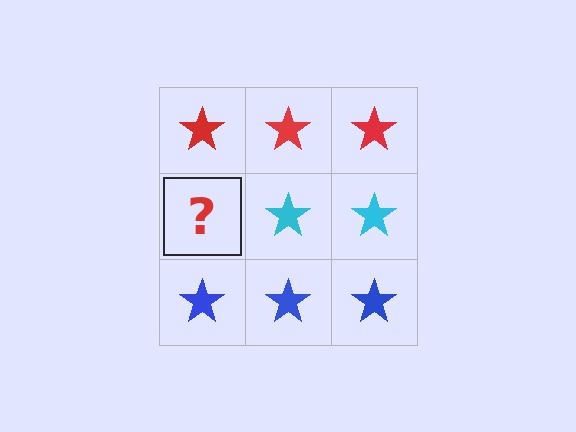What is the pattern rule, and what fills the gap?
The rule is that each row has a consistent color. The gap should be filled with a cyan star.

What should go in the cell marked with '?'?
The missing cell should contain a cyan star.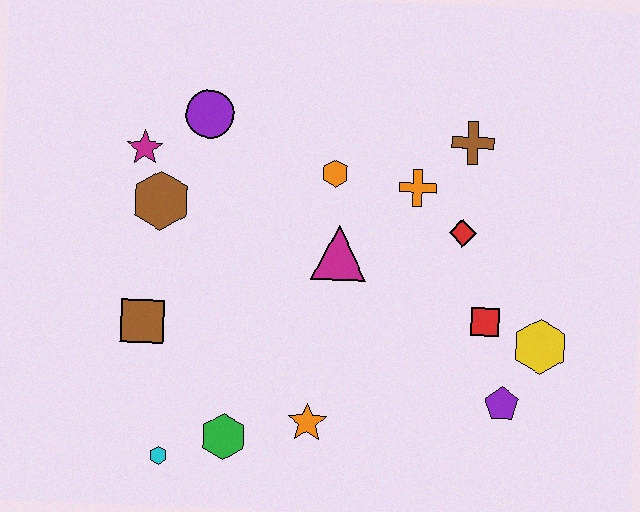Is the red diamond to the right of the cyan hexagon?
Yes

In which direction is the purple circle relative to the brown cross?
The purple circle is to the left of the brown cross.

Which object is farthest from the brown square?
The yellow hexagon is farthest from the brown square.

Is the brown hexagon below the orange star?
No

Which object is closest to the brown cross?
The orange cross is closest to the brown cross.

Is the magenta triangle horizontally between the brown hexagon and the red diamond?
Yes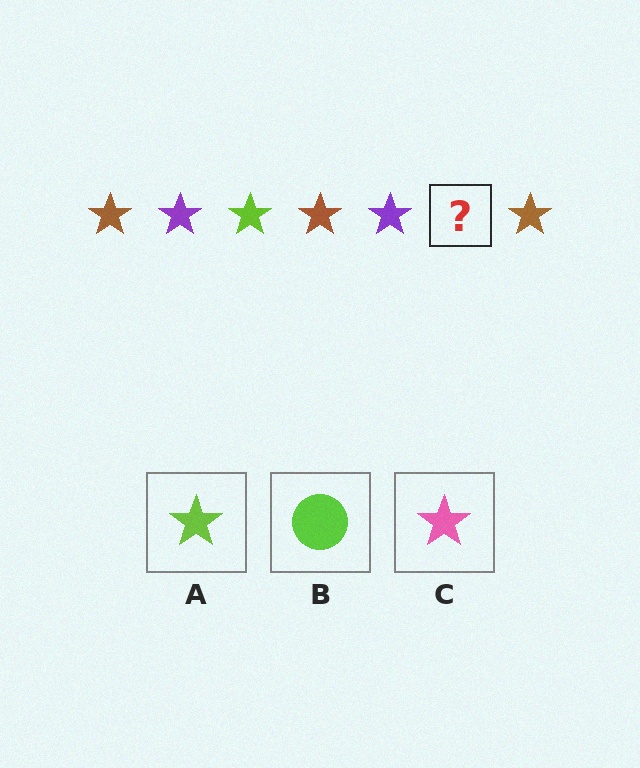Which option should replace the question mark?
Option A.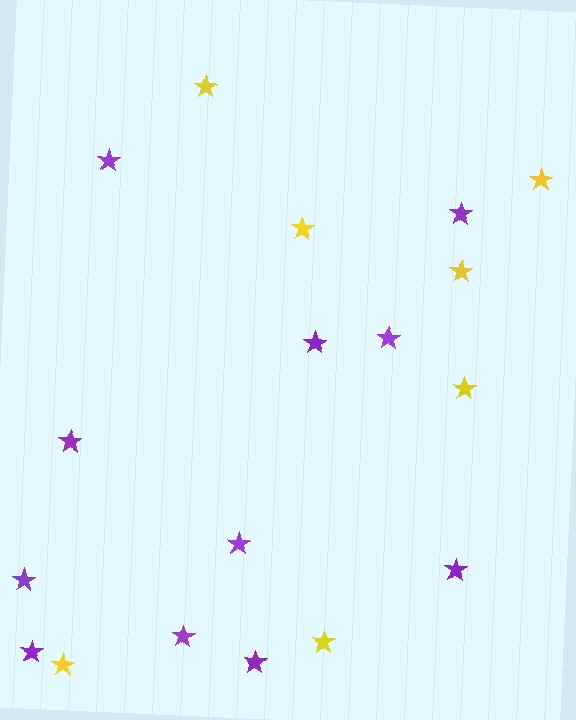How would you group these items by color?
There are 2 groups: one group of purple stars (11) and one group of yellow stars (7).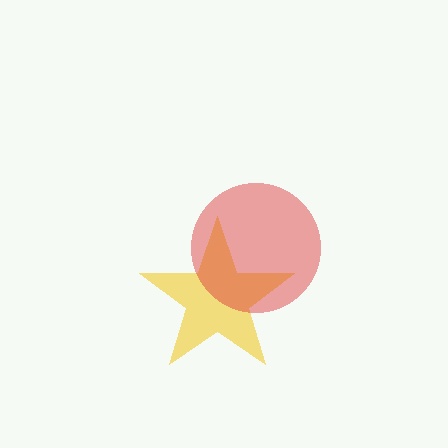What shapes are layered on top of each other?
The layered shapes are: a yellow star, a red circle.